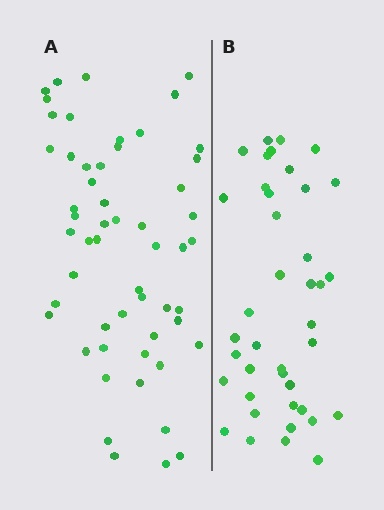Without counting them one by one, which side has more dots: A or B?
Region A (the left region) has more dots.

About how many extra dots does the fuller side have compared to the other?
Region A has approximately 15 more dots than region B.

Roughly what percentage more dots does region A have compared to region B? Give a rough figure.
About 40% more.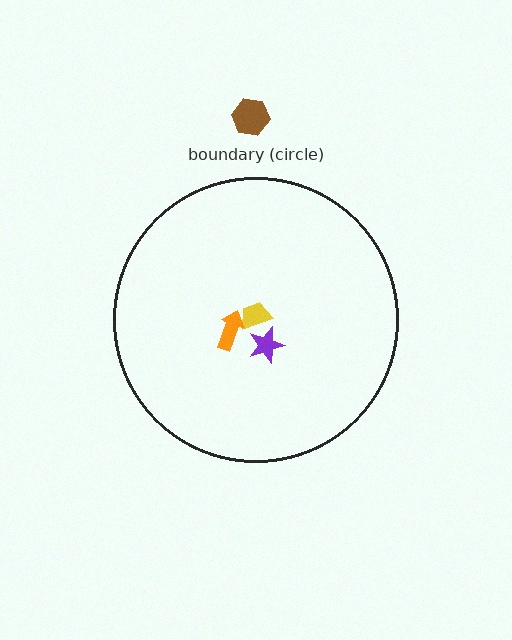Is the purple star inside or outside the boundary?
Inside.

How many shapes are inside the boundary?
3 inside, 1 outside.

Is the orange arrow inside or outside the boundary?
Inside.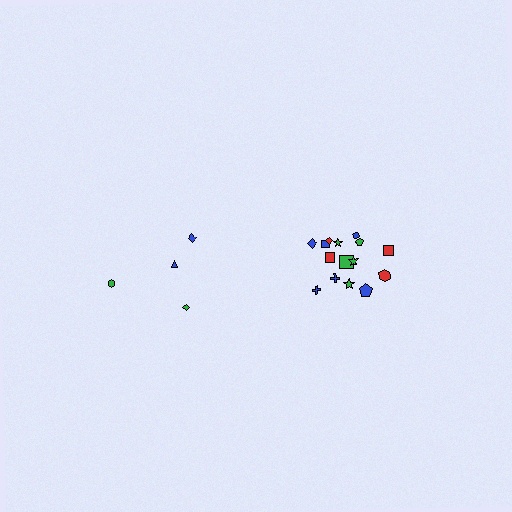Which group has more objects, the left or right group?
The right group.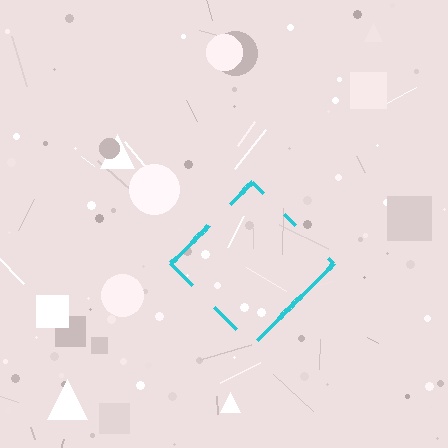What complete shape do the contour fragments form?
The contour fragments form a diamond.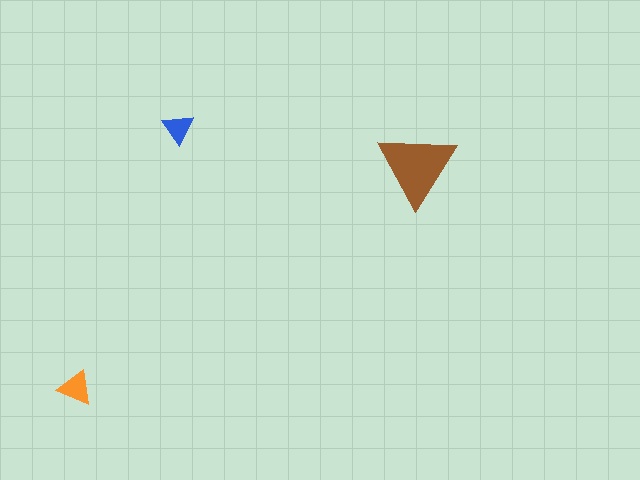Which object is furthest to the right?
The brown triangle is rightmost.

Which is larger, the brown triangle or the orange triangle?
The brown one.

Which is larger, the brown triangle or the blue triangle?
The brown one.